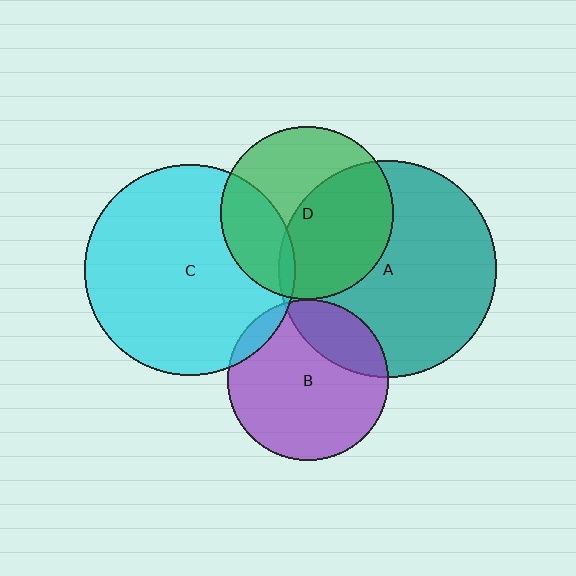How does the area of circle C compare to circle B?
Approximately 1.7 times.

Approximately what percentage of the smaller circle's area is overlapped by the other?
Approximately 5%.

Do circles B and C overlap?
Yes.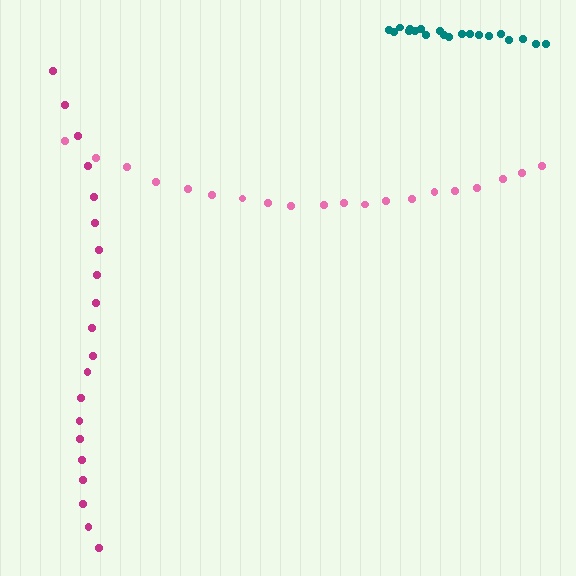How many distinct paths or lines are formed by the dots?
There are 3 distinct paths.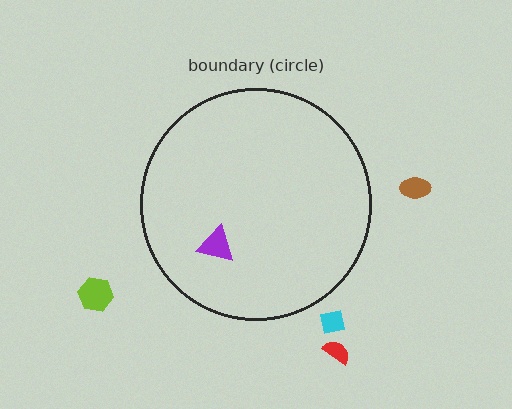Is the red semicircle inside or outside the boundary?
Outside.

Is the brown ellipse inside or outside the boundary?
Outside.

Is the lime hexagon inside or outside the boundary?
Outside.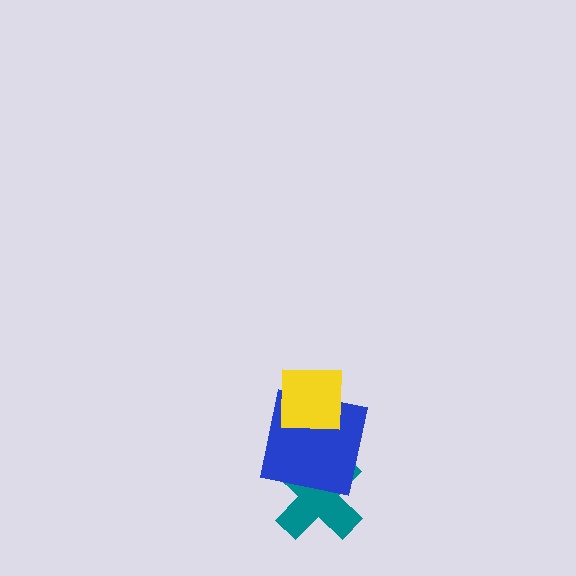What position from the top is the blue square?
The blue square is 2nd from the top.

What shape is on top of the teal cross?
The blue square is on top of the teal cross.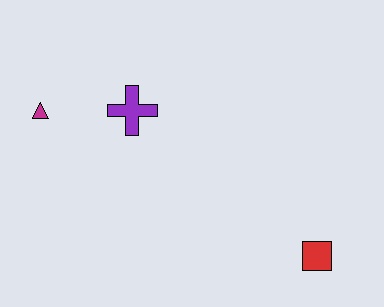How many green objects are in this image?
There are no green objects.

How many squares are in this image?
There is 1 square.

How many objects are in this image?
There are 3 objects.